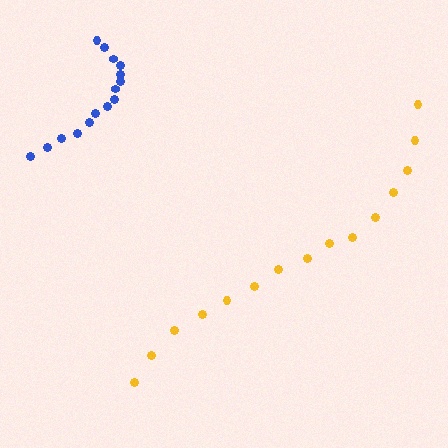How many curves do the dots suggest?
There are 2 distinct paths.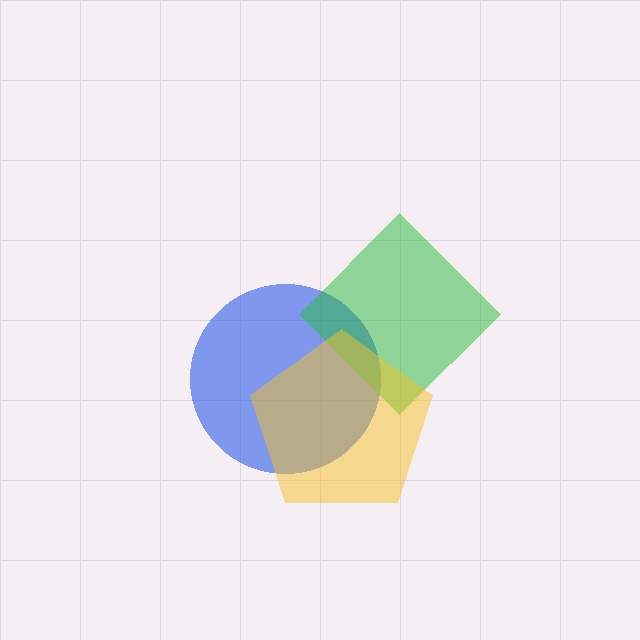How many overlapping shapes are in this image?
There are 3 overlapping shapes in the image.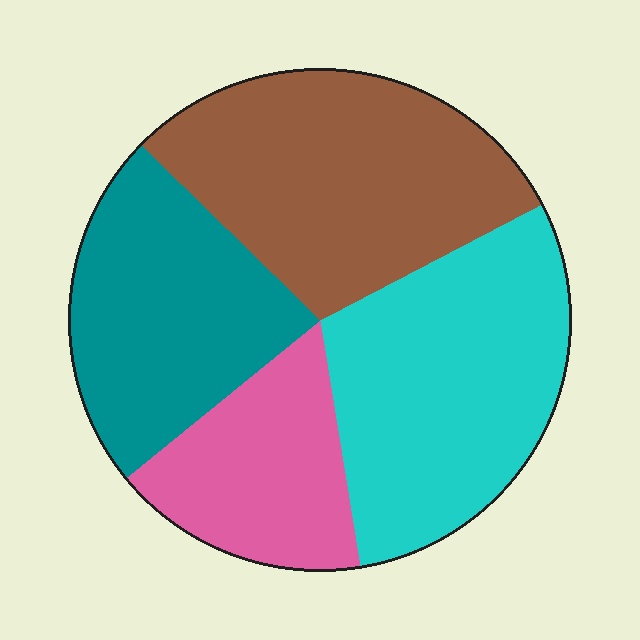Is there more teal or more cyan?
Cyan.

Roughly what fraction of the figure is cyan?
Cyan covers 30% of the figure.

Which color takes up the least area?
Pink, at roughly 15%.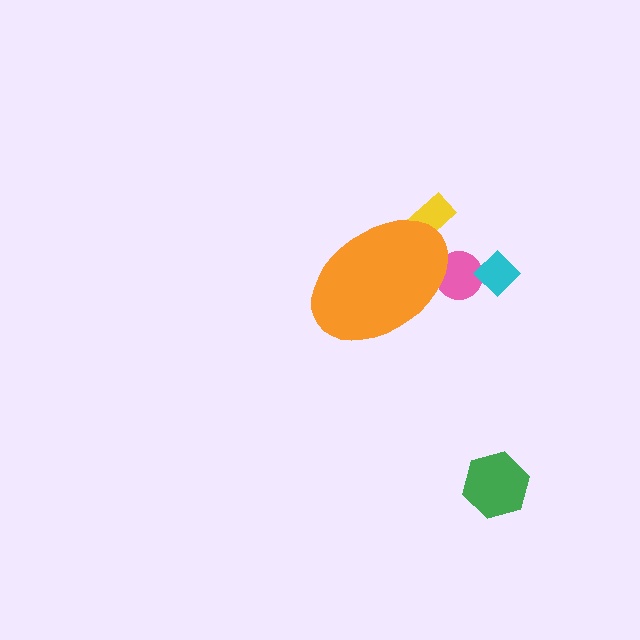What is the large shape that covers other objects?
An orange ellipse.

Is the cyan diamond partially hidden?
No, the cyan diamond is fully visible.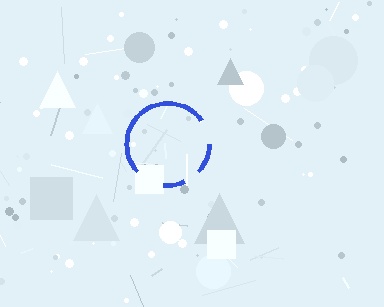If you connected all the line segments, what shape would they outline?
They would outline a circle.